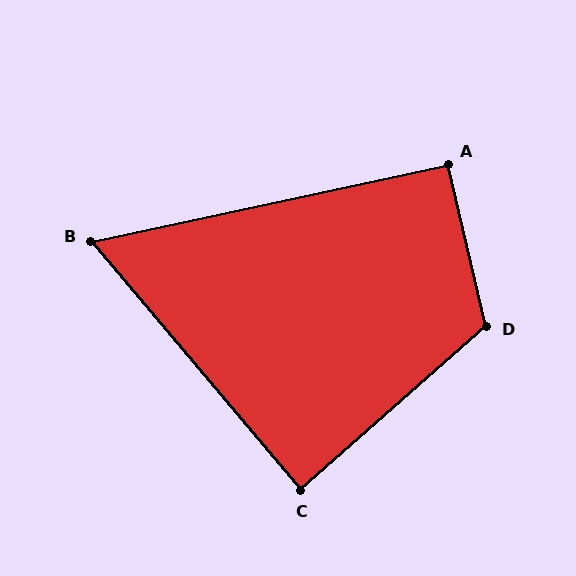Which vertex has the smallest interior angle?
B, at approximately 62 degrees.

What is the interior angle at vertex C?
Approximately 89 degrees (approximately right).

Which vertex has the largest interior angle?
D, at approximately 118 degrees.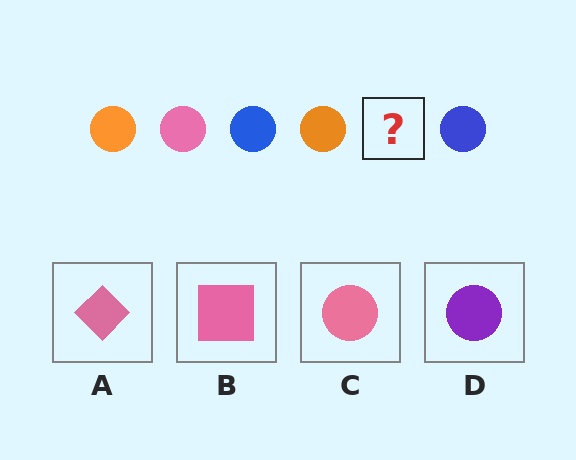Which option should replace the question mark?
Option C.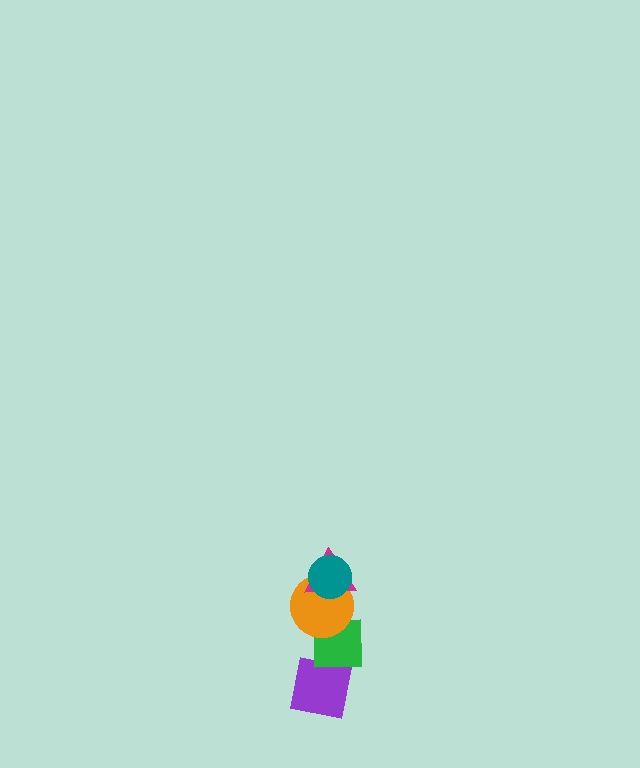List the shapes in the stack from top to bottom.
From top to bottom: the teal circle, the magenta triangle, the orange circle, the green square, the purple square.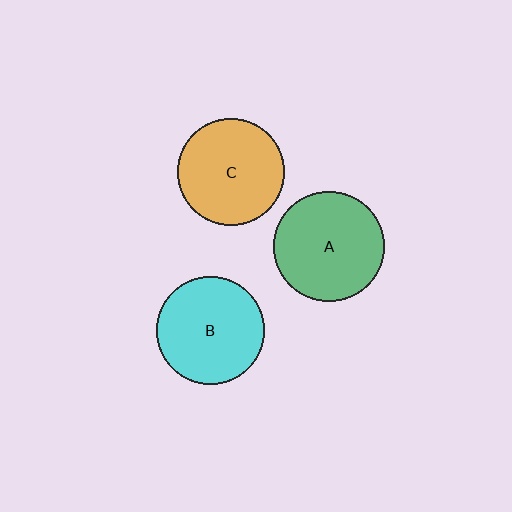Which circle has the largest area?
Circle A (green).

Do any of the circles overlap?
No, none of the circles overlap.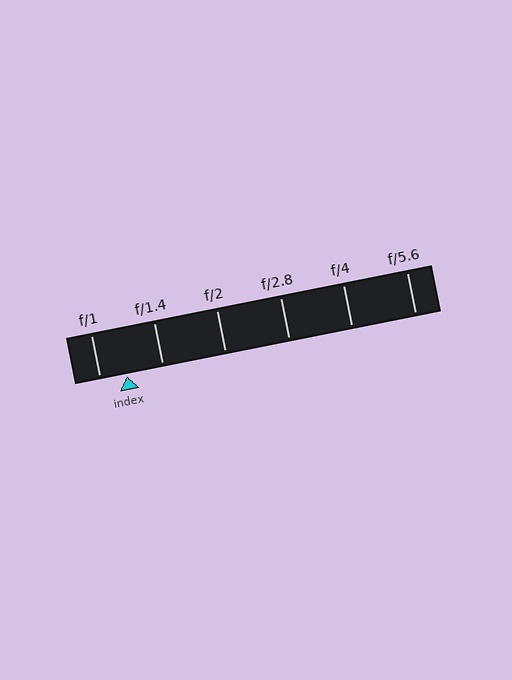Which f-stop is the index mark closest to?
The index mark is closest to f/1.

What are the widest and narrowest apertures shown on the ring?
The widest aperture shown is f/1 and the narrowest is f/5.6.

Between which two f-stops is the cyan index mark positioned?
The index mark is between f/1 and f/1.4.